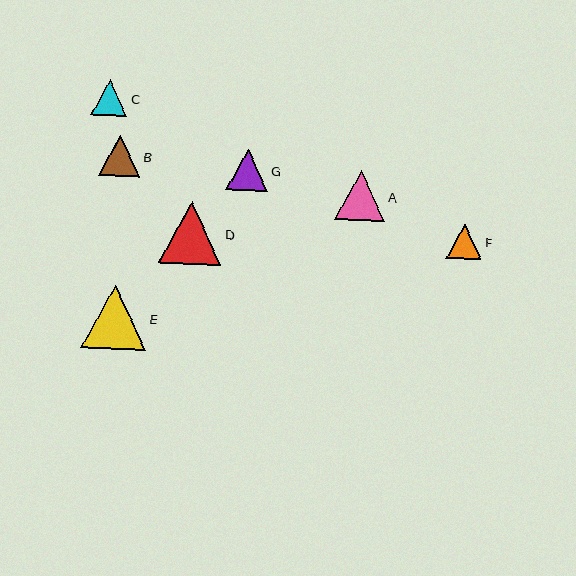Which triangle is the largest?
Triangle E is the largest with a size of approximately 64 pixels.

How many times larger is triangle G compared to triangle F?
Triangle G is approximately 1.2 times the size of triangle F.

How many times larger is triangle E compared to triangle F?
Triangle E is approximately 1.8 times the size of triangle F.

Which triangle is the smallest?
Triangle F is the smallest with a size of approximately 35 pixels.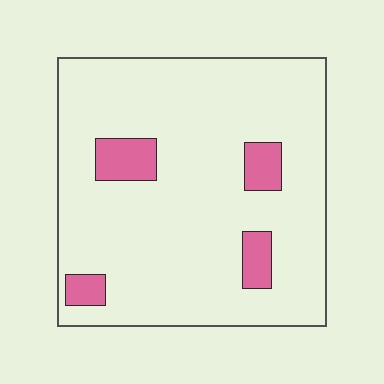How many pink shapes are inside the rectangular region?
4.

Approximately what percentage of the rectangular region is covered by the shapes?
Approximately 10%.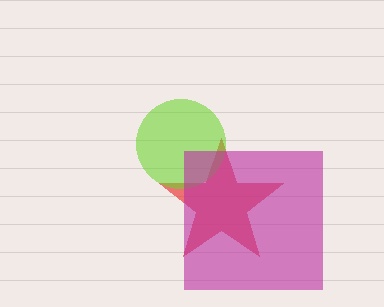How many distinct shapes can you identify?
There are 3 distinct shapes: a red star, a lime circle, a magenta square.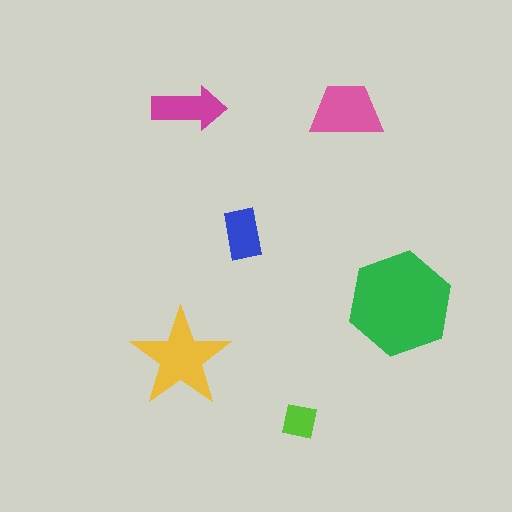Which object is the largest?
The green hexagon.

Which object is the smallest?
The lime square.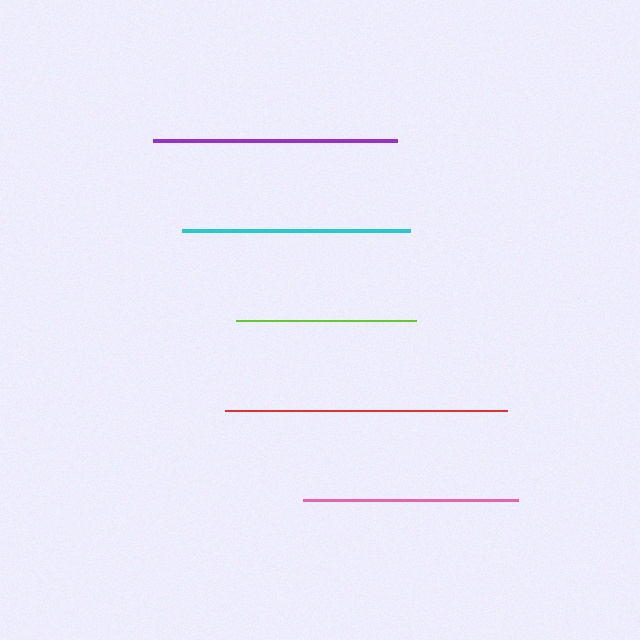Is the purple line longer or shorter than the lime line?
The purple line is longer than the lime line.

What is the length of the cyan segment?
The cyan segment is approximately 229 pixels long.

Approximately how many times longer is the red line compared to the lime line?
The red line is approximately 1.6 times the length of the lime line.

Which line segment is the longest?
The red line is the longest at approximately 282 pixels.